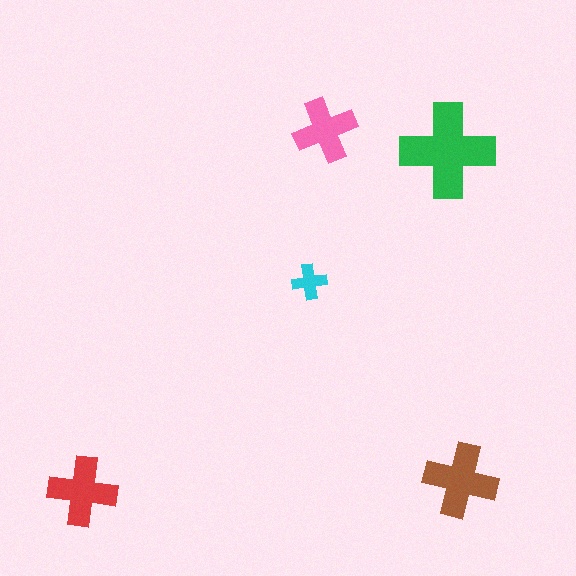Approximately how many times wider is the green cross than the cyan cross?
About 2.5 times wider.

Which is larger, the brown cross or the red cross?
The brown one.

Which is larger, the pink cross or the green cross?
The green one.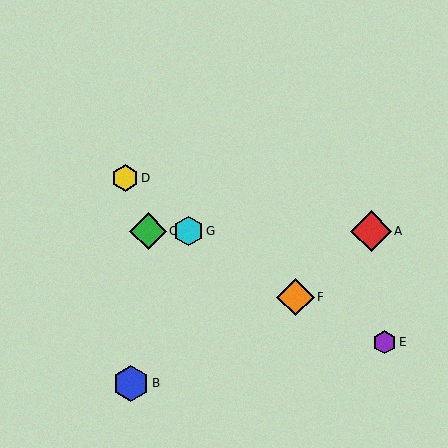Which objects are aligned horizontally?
Objects A, C, G are aligned horizontally.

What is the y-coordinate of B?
Object B is at y≈383.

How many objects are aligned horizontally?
3 objects (A, C, G) are aligned horizontally.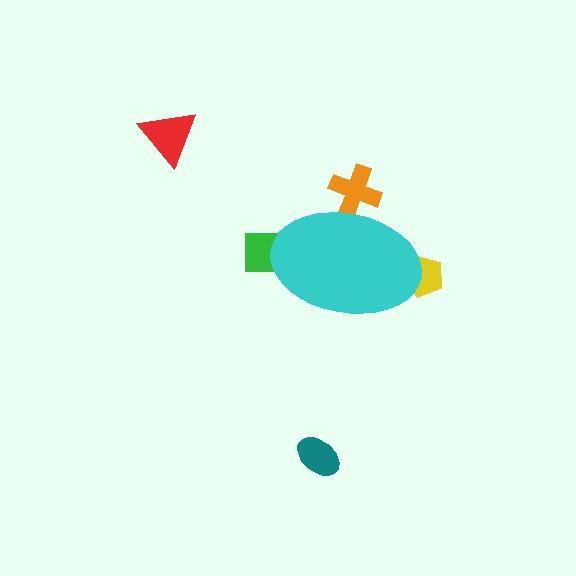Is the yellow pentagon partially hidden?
Yes, the yellow pentagon is partially hidden behind the cyan ellipse.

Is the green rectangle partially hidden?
Yes, the green rectangle is partially hidden behind the cyan ellipse.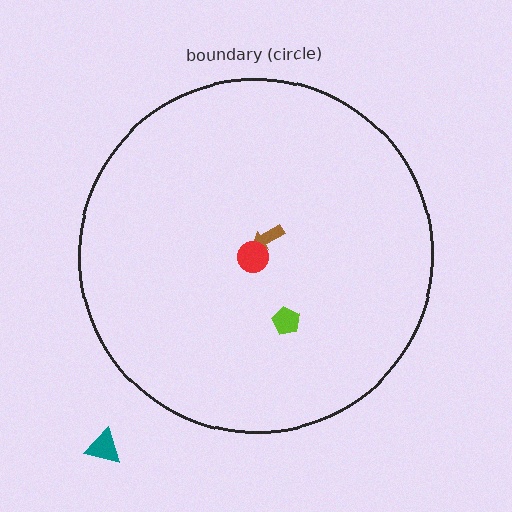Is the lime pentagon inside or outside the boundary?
Inside.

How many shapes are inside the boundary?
3 inside, 1 outside.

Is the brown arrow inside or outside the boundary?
Inside.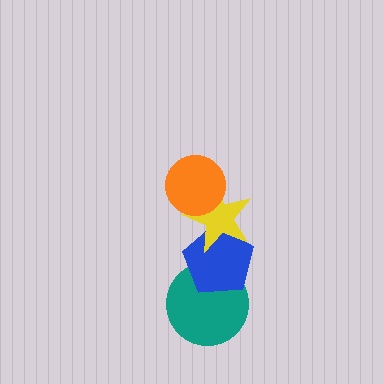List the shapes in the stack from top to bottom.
From top to bottom: the orange circle, the yellow star, the blue pentagon, the teal circle.